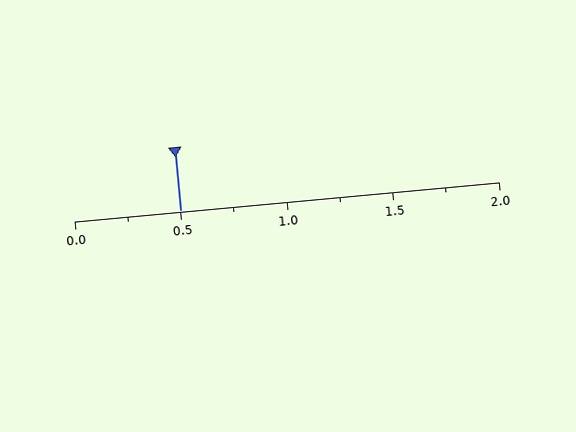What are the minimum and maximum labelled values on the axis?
The axis runs from 0.0 to 2.0.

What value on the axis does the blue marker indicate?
The marker indicates approximately 0.5.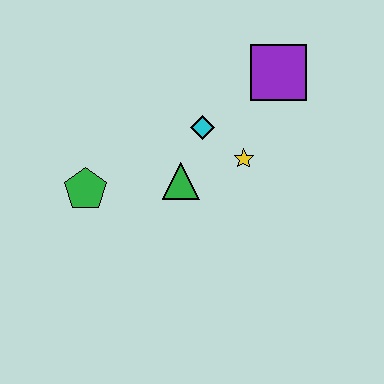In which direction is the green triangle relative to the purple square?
The green triangle is below the purple square.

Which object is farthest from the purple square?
The green pentagon is farthest from the purple square.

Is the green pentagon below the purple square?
Yes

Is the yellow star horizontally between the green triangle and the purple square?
Yes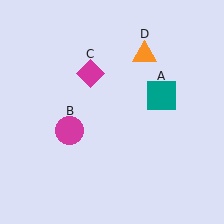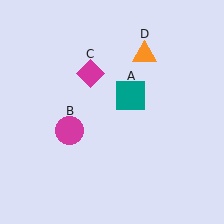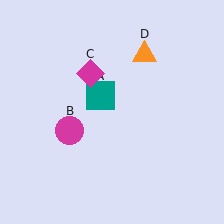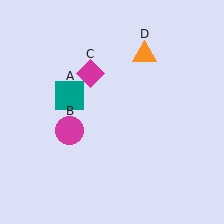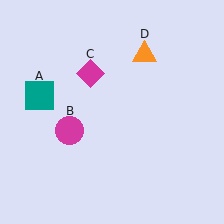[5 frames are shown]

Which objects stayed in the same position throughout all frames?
Magenta circle (object B) and magenta diamond (object C) and orange triangle (object D) remained stationary.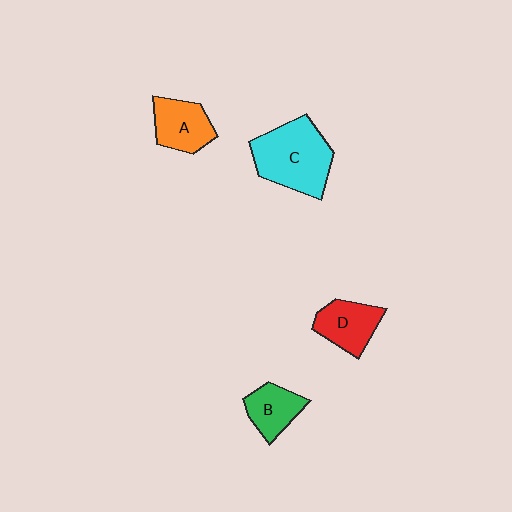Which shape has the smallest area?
Shape B (green).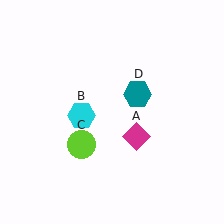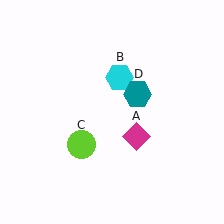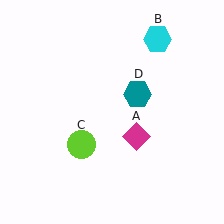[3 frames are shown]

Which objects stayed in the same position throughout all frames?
Magenta diamond (object A) and lime circle (object C) and teal hexagon (object D) remained stationary.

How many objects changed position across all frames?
1 object changed position: cyan hexagon (object B).